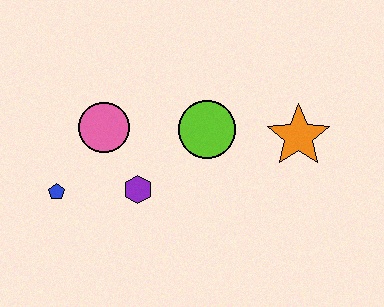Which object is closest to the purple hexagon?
The pink circle is closest to the purple hexagon.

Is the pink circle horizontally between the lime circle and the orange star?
No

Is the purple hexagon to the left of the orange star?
Yes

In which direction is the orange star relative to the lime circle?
The orange star is to the right of the lime circle.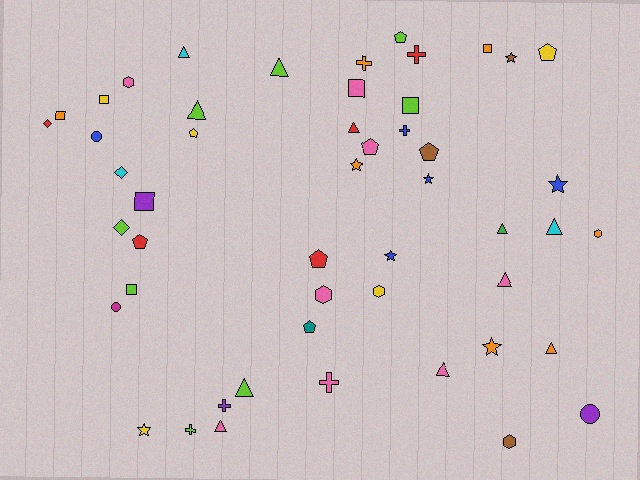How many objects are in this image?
There are 50 objects.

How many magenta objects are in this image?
There is 1 magenta object.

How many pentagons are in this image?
There are 8 pentagons.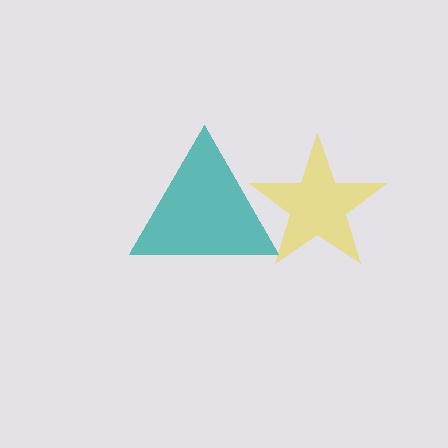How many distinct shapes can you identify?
There are 2 distinct shapes: a yellow star, a teal triangle.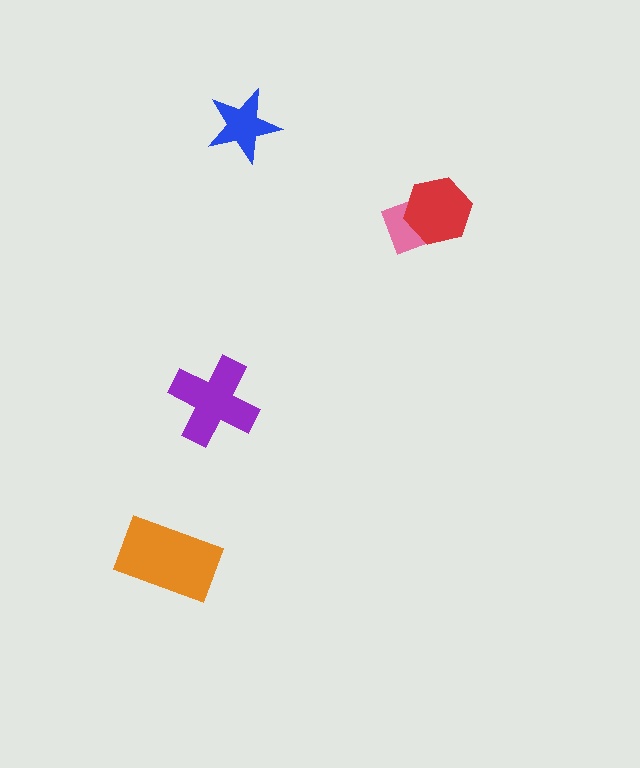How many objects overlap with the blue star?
0 objects overlap with the blue star.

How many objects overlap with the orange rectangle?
0 objects overlap with the orange rectangle.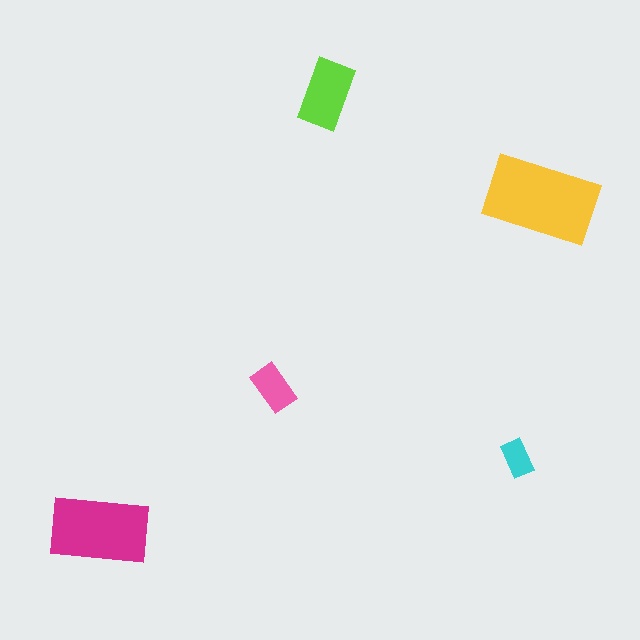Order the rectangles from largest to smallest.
the yellow one, the magenta one, the lime one, the pink one, the cyan one.